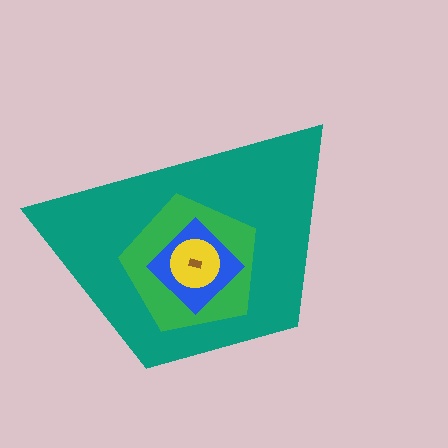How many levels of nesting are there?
5.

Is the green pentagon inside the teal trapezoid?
Yes.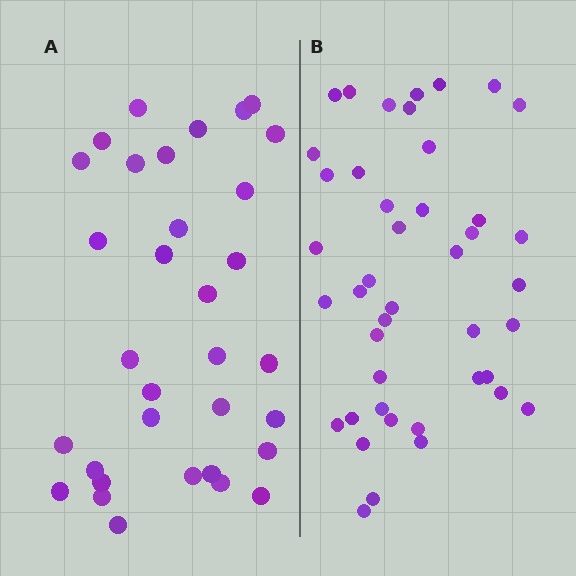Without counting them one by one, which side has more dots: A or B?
Region B (the right region) has more dots.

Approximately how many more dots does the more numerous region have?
Region B has roughly 10 or so more dots than region A.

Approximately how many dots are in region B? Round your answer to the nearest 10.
About 40 dots. (The exact count is 43, which rounds to 40.)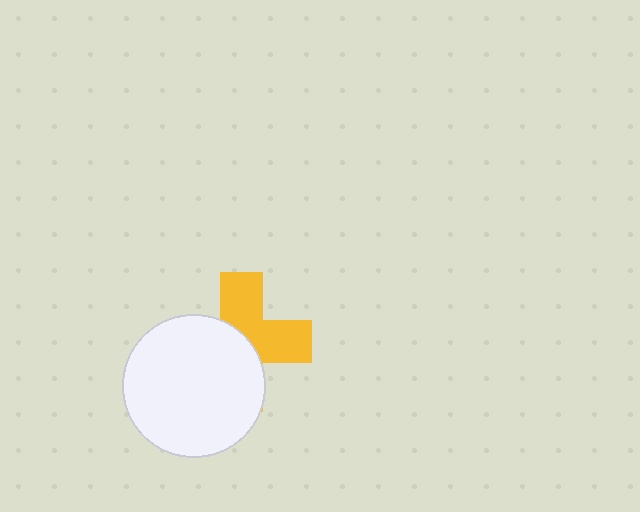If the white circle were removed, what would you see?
You would see the complete yellow cross.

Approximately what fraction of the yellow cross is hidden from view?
Roughly 53% of the yellow cross is hidden behind the white circle.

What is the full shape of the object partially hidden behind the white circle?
The partially hidden object is a yellow cross.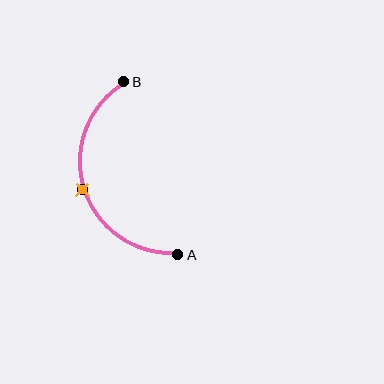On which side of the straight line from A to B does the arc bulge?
The arc bulges to the left of the straight line connecting A and B.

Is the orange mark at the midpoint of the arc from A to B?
Yes. The orange mark lies on the arc at equal arc-length from both A and B — it is the arc midpoint.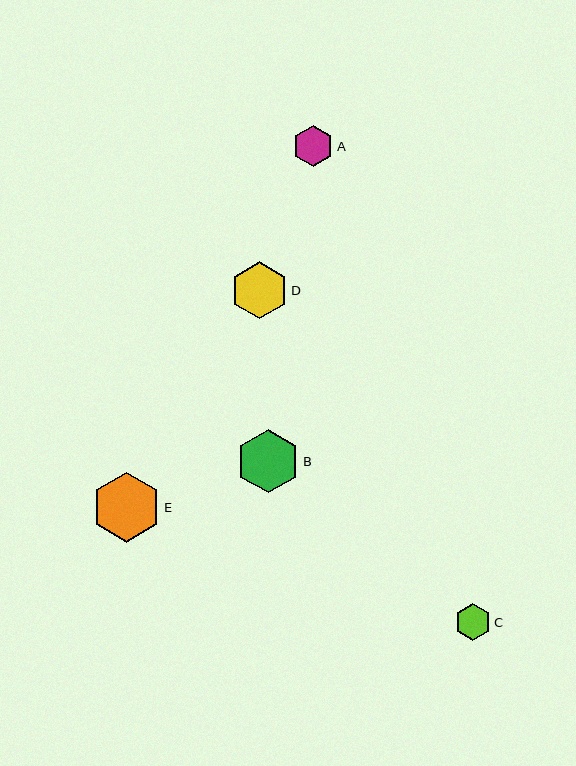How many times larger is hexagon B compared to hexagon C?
Hexagon B is approximately 1.7 times the size of hexagon C.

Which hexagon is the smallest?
Hexagon C is the smallest with a size of approximately 36 pixels.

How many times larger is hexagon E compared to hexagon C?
Hexagon E is approximately 1.9 times the size of hexagon C.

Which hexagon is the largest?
Hexagon E is the largest with a size of approximately 70 pixels.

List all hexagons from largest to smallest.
From largest to smallest: E, B, D, A, C.